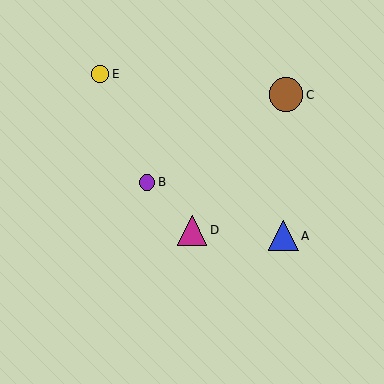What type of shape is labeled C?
Shape C is a brown circle.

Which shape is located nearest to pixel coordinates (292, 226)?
The blue triangle (labeled A) at (283, 236) is nearest to that location.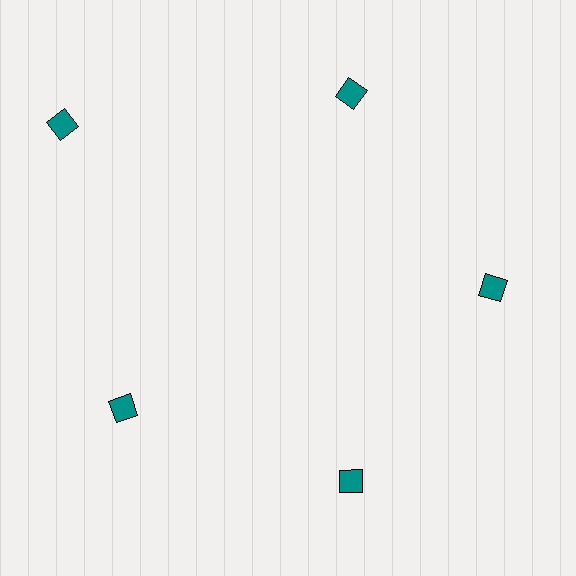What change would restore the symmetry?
The symmetry would be restored by moving it inward, back onto the ring so that all 5 diamonds sit at equal angles and equal distance from the center.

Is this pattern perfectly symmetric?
No. The 5 teal diamonds are arranged in a ring, but one element near the 10 o'clock position is pushed outward from the center, breaking the 5-fold rotational symmetry.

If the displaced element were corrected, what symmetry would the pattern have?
It would have 5-fold rotational symmetry — the pattern would map onto itself every 72 degrees.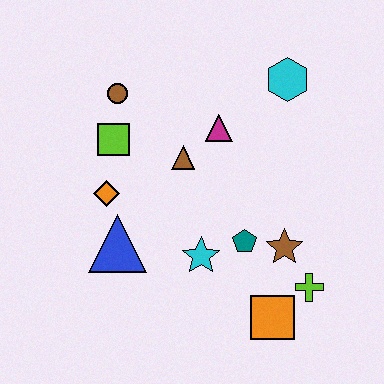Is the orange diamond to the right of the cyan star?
No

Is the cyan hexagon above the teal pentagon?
Yes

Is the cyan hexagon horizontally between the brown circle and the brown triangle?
No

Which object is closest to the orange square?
The lime cross is closest to the orange square.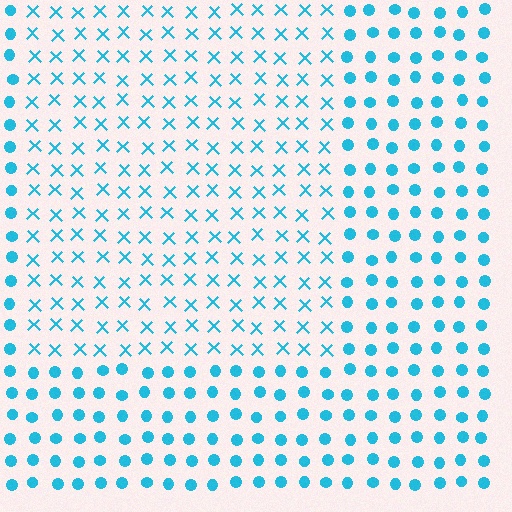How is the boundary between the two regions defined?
The boundary is defined by a change in element shape: X marks inside vs. circles outside. All elements share the same color and spacing.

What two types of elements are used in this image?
The image uses X marks inside the rectangle region and circles outside it.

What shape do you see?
I see a rectangle.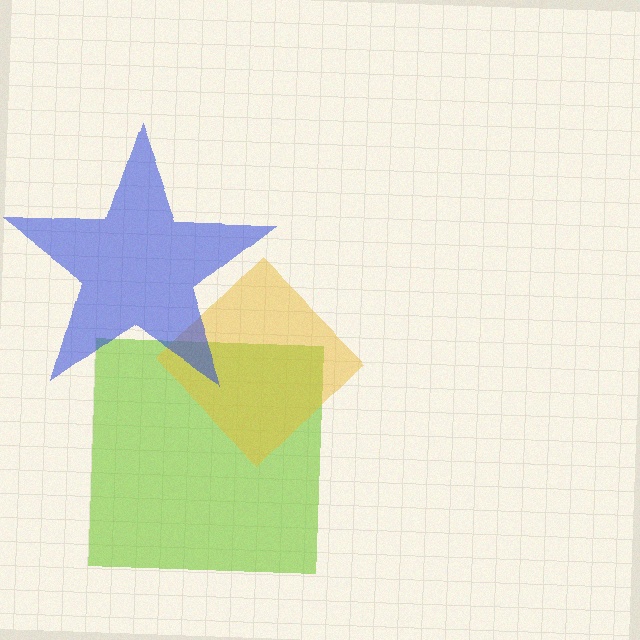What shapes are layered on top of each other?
The layered shapes are: a lime square, a yellow diamond, a blue star.